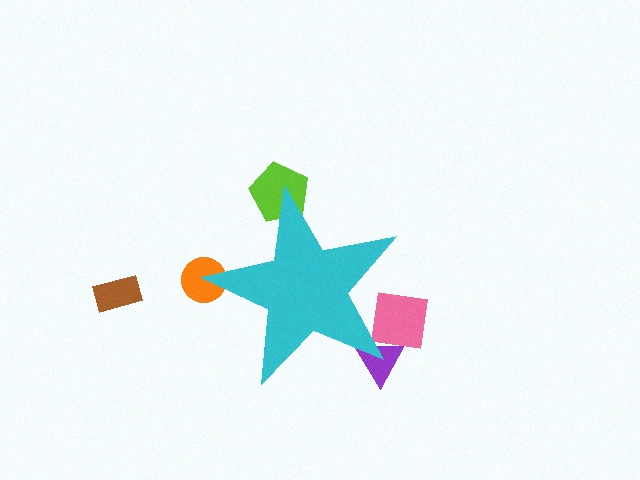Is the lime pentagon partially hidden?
Yes, the lime pentagon is partially hidden behind the cyan star.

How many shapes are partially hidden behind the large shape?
4 shapes are partially hidden.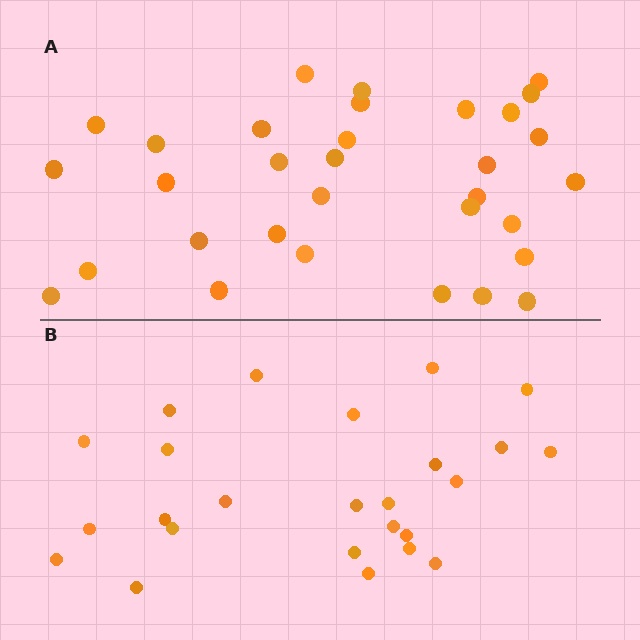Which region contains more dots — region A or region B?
Region A (the top region) has more dots.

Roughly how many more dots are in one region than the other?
Region A has roughly 8 or so more dots than region B.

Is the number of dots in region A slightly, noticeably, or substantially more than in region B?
Region A has noticeably more, but not dramatically so. The ratio is roughly 1.3 to 1.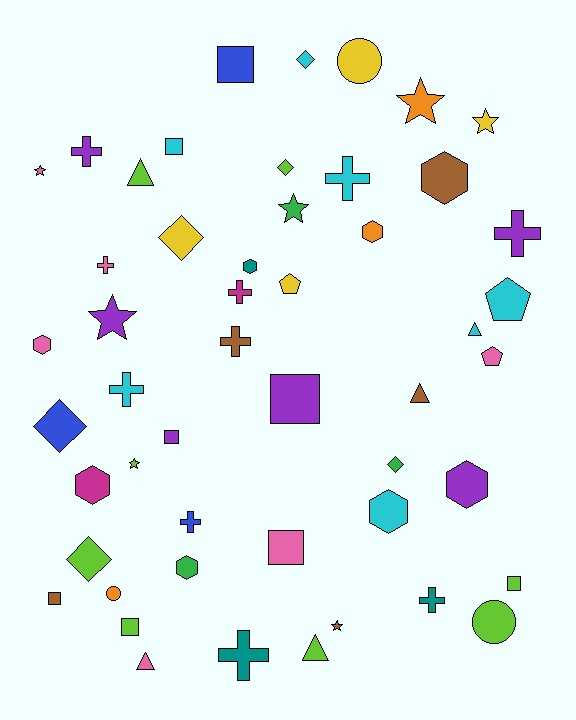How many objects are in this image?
There are 50 objects.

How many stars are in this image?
There are 7 stars.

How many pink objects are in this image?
There are 6 pink objects.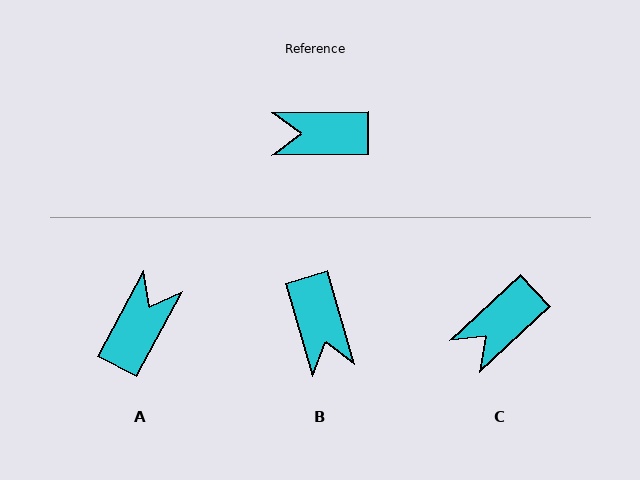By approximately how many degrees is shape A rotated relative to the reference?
Approximately 119 degrees clockwise.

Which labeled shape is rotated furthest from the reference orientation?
A, about 119 degrees away.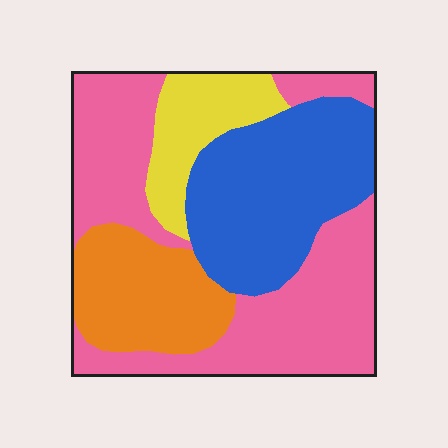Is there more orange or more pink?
Pink.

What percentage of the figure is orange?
Orange covers around 15% of the figure.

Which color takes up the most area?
Pink, at roughly 40%.